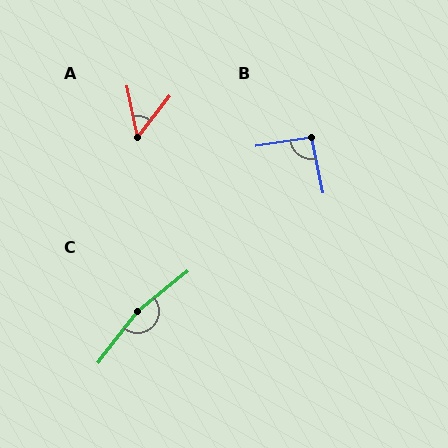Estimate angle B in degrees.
Approximately 94 degrees.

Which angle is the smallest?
A, at approximately 49 degrees.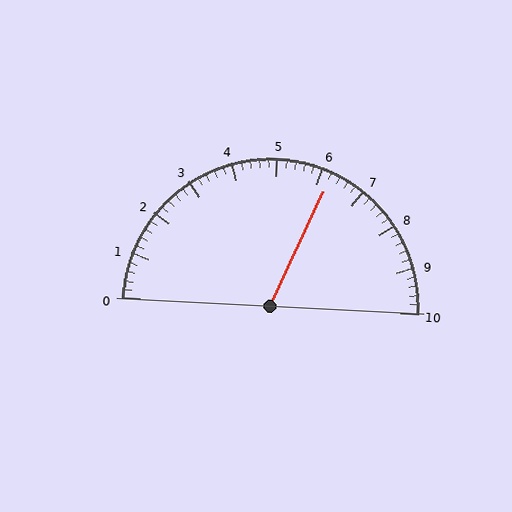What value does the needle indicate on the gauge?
The needle indicates approximately 6.2.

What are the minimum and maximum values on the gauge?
The gauge ranges from 0 to 10.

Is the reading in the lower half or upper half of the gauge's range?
The reading is in the upper half of the range (0 to 10).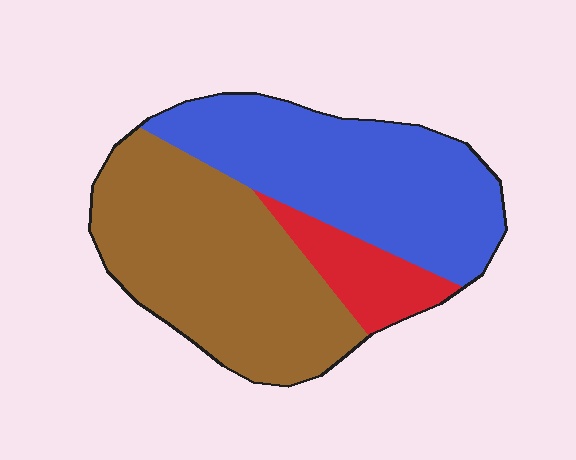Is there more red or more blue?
Blue.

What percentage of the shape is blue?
Blue takes up between a quarter and a half of the shape.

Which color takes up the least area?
Red, at roughly 10%.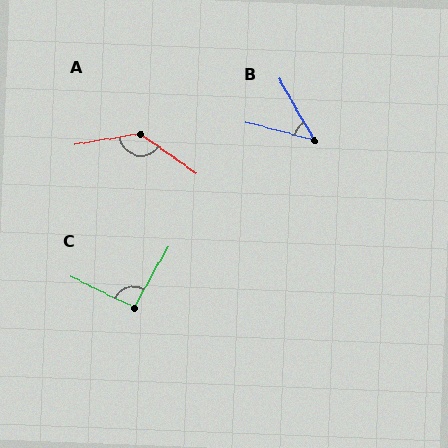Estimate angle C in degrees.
Approximately 94 degrees.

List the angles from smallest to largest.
B (45°), C (94°), A (136°).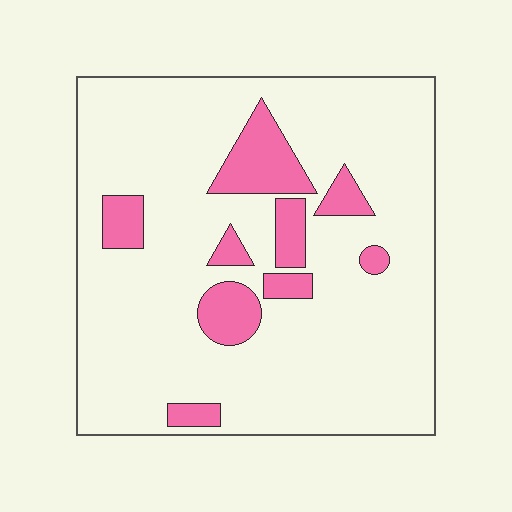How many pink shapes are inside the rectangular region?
9.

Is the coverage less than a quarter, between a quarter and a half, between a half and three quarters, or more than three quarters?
Less than a quarter.